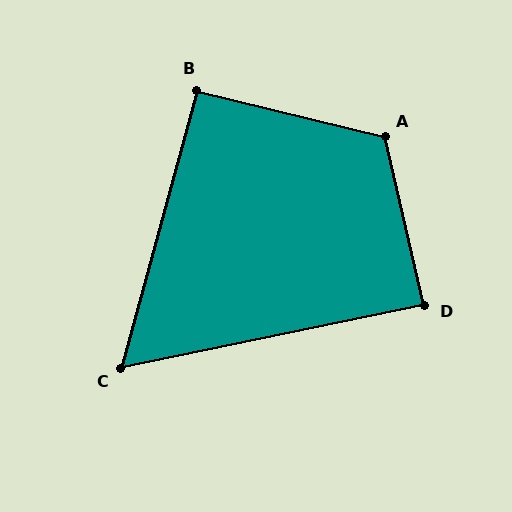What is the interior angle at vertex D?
Approximately 88 degrees (approximately right).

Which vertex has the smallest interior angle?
C, at approximately 63 degrees.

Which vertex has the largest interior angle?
A, at approximately 117 degrees.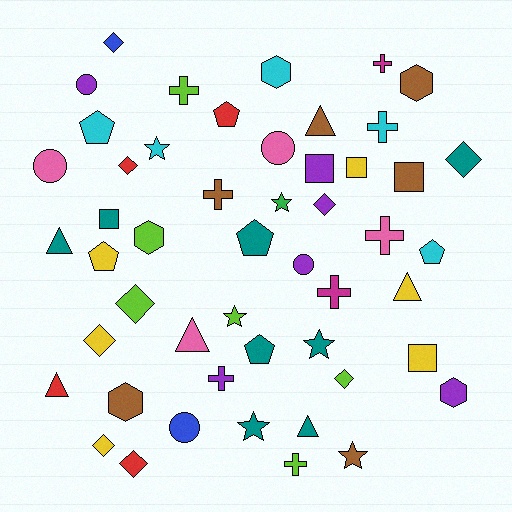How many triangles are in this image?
There are 6 triangles.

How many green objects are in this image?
There is 1 green object.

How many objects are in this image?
There are 50 objects.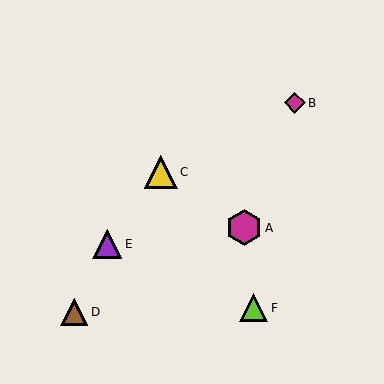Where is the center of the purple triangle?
The center of the purple triangle is at (107, 244).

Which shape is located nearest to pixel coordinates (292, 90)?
The magenta diamond (labeled B) at (295, 103) is nearest to that location.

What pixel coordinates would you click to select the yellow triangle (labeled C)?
Click at (161, 172) to select the yellow triangle C.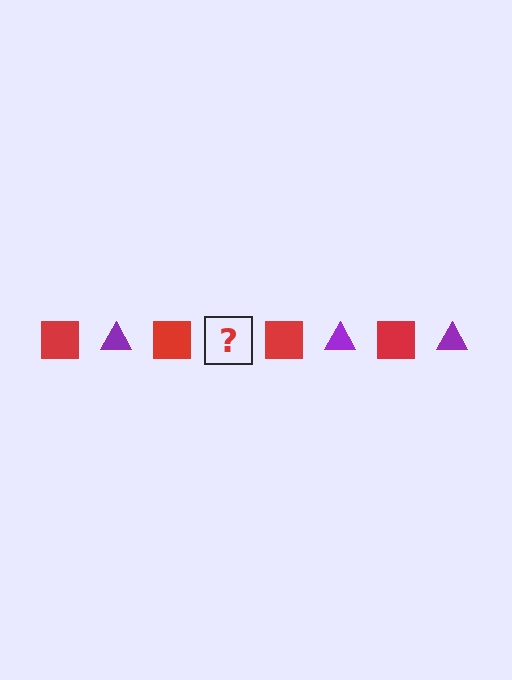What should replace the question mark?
The question mark should be replaced with a purple triangle.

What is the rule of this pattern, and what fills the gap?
The rule is that the pattern alternates between red square and purple triangle. The gap should be filled with a purple triangle.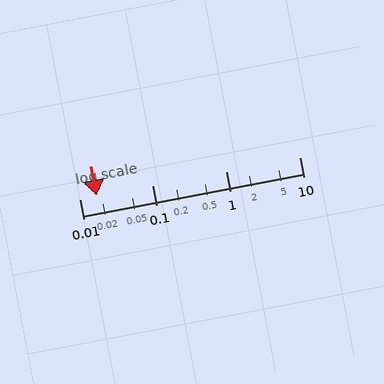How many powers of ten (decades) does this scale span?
The scale spans 3 decades, from 0.01 to 10.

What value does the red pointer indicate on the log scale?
The pointer indicates approximately 0.017.